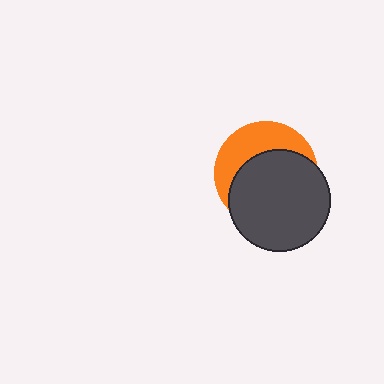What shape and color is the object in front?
The object in front is a dark gray circle.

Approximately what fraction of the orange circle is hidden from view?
Roughly 62% of the orange circle is hidden behind the dark gray circle.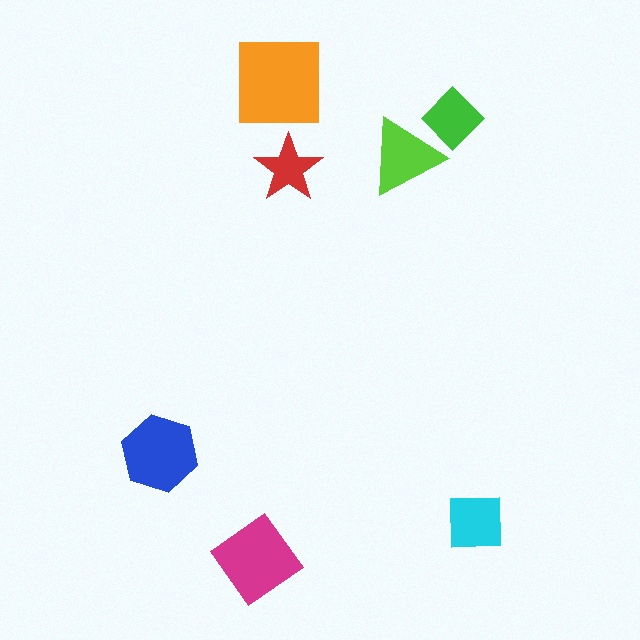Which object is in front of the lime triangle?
The green diamond is in front of the lime triangle.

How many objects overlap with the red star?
0 objects overlap with the red star.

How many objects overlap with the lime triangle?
1 object overlaps with the lime triangle.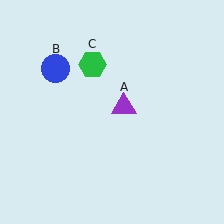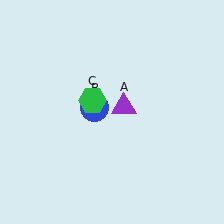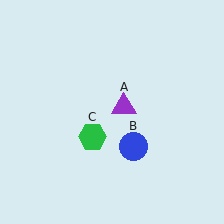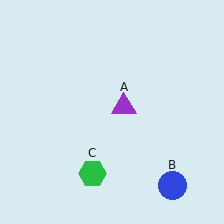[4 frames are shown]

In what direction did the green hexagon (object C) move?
The green hexagon (object C) moved down.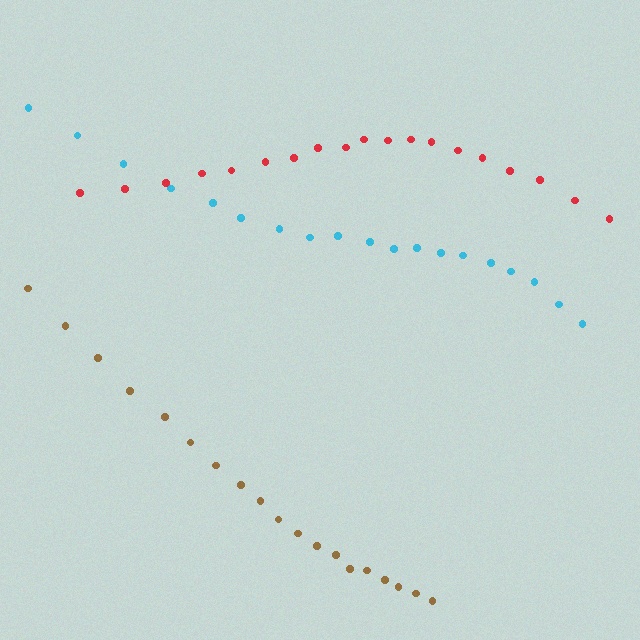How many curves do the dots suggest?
There are 3 distinct paths.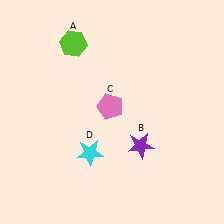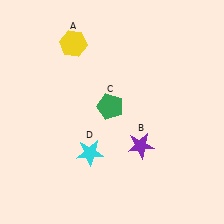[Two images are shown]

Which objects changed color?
A changed from lime to yellow. C changed from pink to green.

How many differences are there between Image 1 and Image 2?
There are 2 differences between the two images.